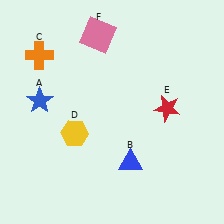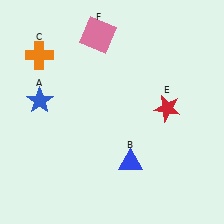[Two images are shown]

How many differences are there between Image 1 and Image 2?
There is 1 difference between the two images.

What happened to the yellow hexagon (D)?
The yellow hexagon (D) was removed in Image 2. It was in the bottom-left area of Image 1.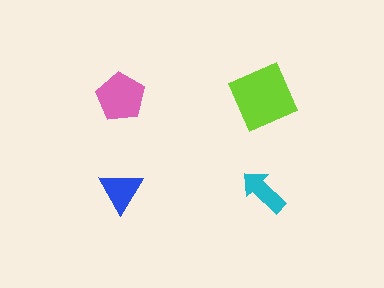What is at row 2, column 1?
A blue triangle.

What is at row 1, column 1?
A pink pentagon.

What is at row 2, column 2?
A cyan arrow.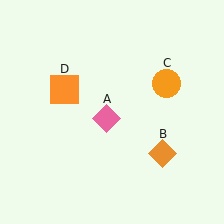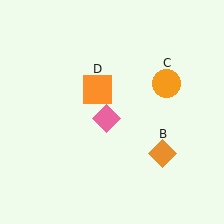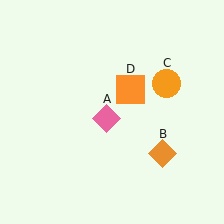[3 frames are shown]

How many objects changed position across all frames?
1 object changed position: orange square (object D).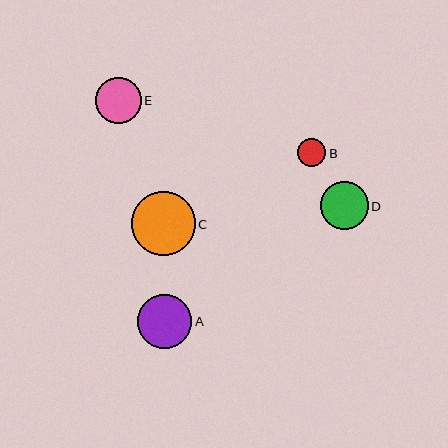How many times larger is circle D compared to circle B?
Circle D is approximately 1.7 times the size of circle B.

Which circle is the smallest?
Circle B is the smallest with a size of approximately 28 pixels.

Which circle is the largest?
Circle C is the largest with a size of approximately 64 pixels.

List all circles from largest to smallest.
From largest to smallest: C, A, D, E, B.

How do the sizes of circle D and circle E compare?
Circle D and circle E are approximately the same size.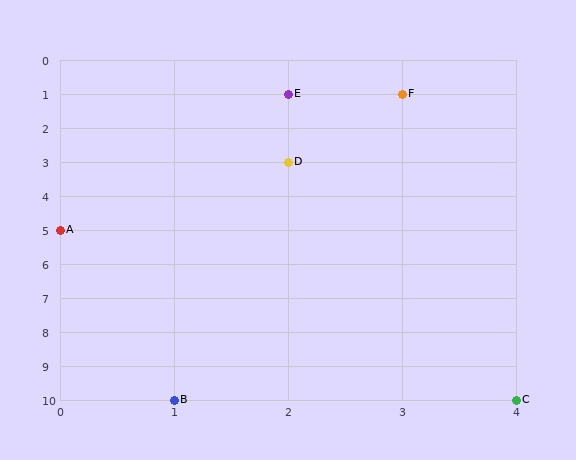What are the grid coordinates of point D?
Point D is at grid coordinates (2, 3).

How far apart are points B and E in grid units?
Points B and E are 1 column and 9 rows apart (about 9.1 grid units diagonally).